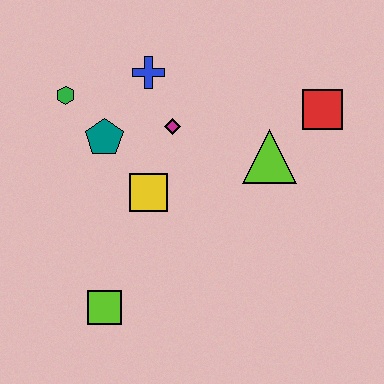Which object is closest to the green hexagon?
The teal pentagon is closest to the green hexagon.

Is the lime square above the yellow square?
No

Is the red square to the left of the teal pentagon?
No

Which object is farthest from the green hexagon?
The red square is farthest from the green hexagon.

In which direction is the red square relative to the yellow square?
The red square is to the right of the yellow square.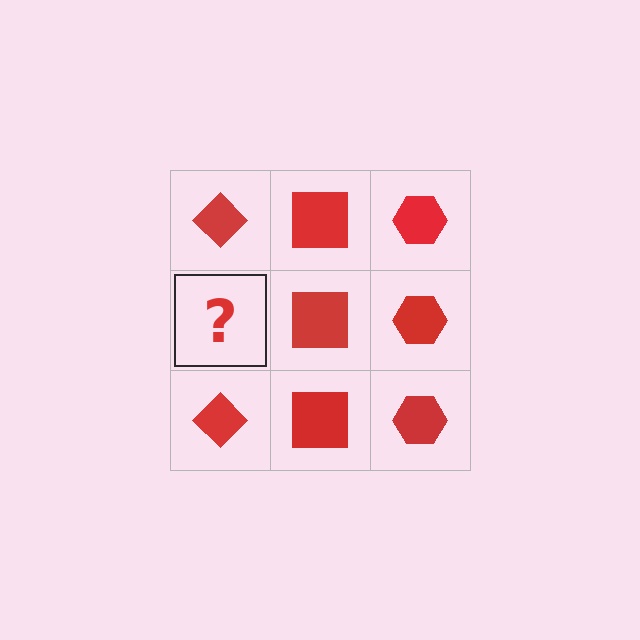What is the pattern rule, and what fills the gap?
The rule is that each column has a consistent shape. The gap should be filled with a red diamond.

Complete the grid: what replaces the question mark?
The question mark should be replaced with a red diamond.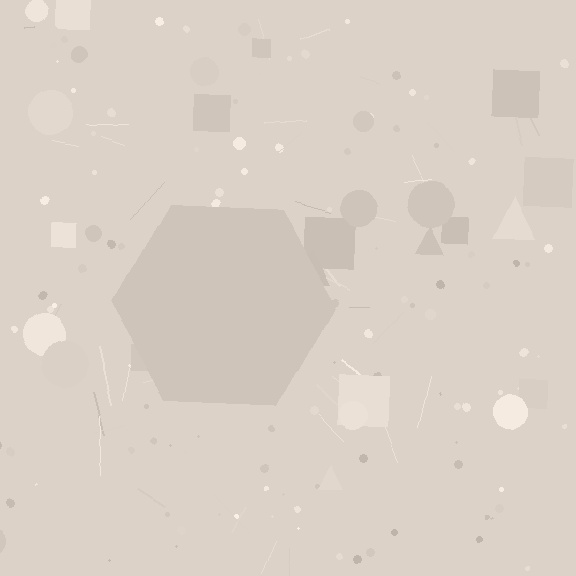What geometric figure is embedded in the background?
A hexagon is embedded in the background.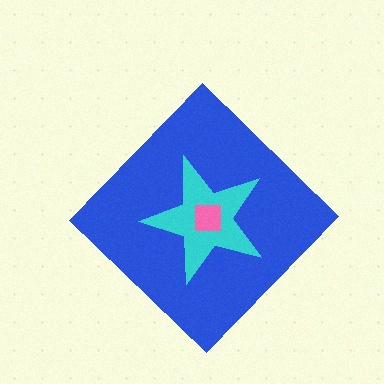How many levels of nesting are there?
3.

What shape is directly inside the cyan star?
The pink square.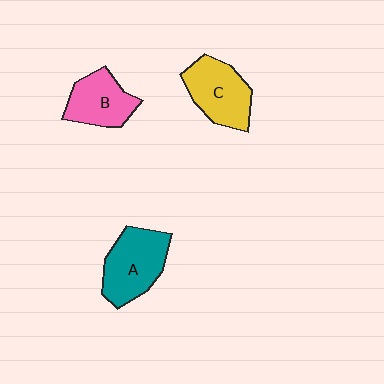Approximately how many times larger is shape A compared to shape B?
Approximately 1.3 times.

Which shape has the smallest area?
Shape B (pink).